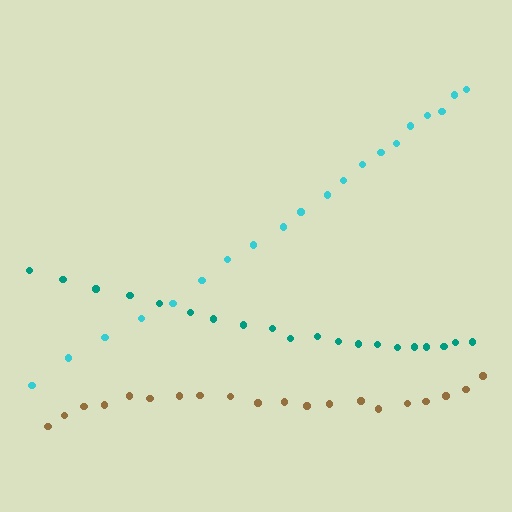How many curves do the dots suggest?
There are 3 distinct paths.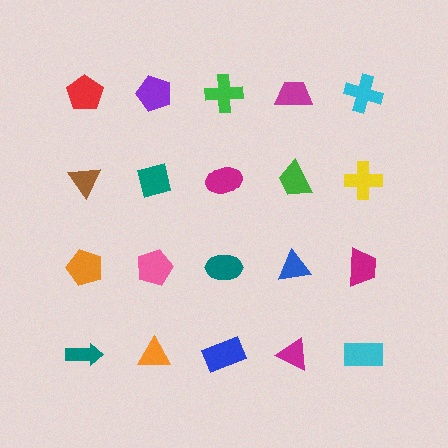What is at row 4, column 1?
A teal arrow.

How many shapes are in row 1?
5 shapes.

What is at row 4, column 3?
A blue rectangle.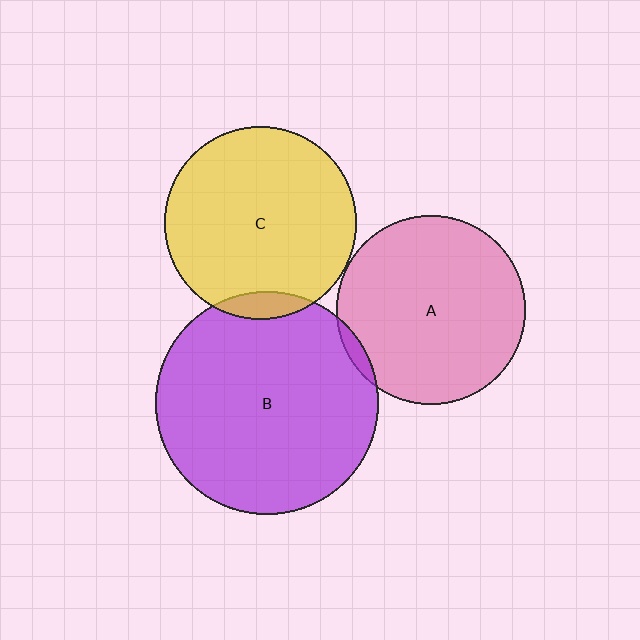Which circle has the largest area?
Circle B (purple).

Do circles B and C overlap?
Yes.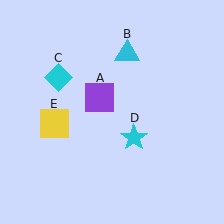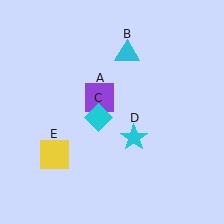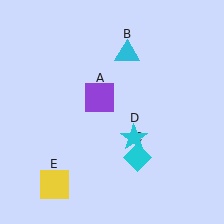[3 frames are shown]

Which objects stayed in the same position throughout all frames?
Purple square (object A) and cyan triangle (object B) and cyan star (object D) remained stationary.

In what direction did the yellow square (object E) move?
The yellow square (object E) moved down.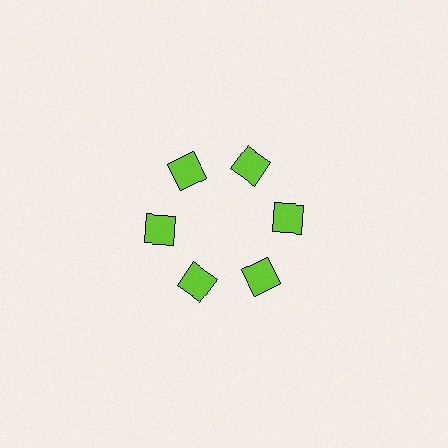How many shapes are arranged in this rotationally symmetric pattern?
There are 6 shapes, arranged in 6 groups of 1.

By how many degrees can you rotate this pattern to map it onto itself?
The pattern maps onto itself every 60 degrees of rotation.